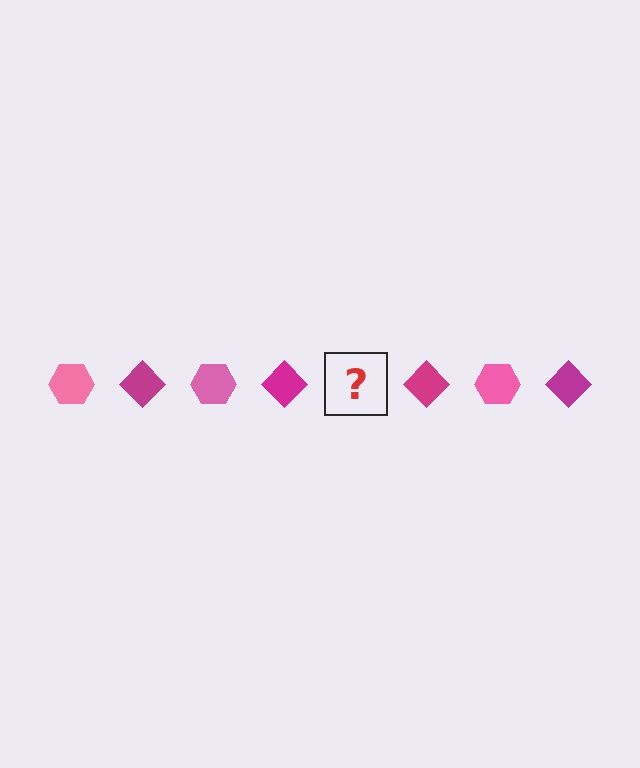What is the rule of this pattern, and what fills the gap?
The rule is that the pattern alternates between pink hexagon and magenta diamond. The gap should be filled with a pink hexagon.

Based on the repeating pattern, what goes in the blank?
The blank should be a pink hexagon.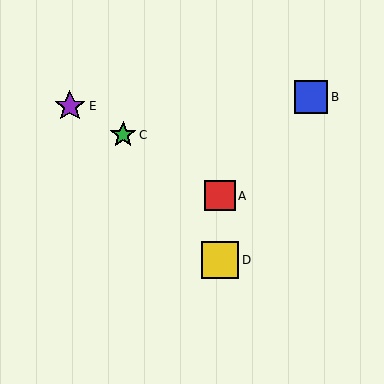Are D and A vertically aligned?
Yes, both are at x≈220.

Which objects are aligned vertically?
Objects A, D are aligned vertically.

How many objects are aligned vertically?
2 objects (A, D) are aligned vertically.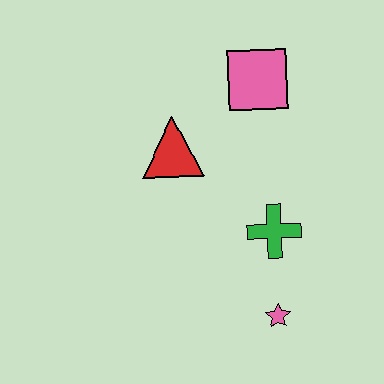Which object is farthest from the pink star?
The pink square is farthest from the pink star.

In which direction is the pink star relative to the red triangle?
The pink star is below the red triangle.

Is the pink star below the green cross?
Yes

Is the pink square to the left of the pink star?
Yes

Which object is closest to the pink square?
The red triangle is closest to the pink square.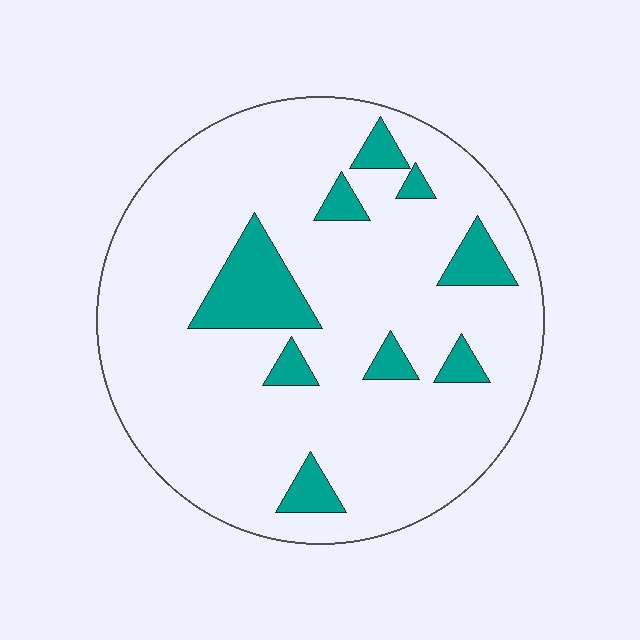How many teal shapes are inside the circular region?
9.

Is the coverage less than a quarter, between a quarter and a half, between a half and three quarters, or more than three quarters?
Less than a quarter.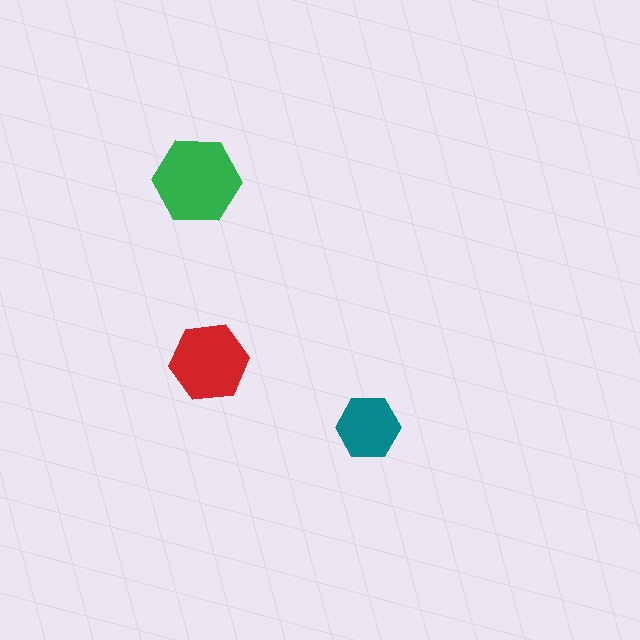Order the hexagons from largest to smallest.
the green one, the red one, the teal one.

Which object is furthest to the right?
The teal hexagon is rightmost.